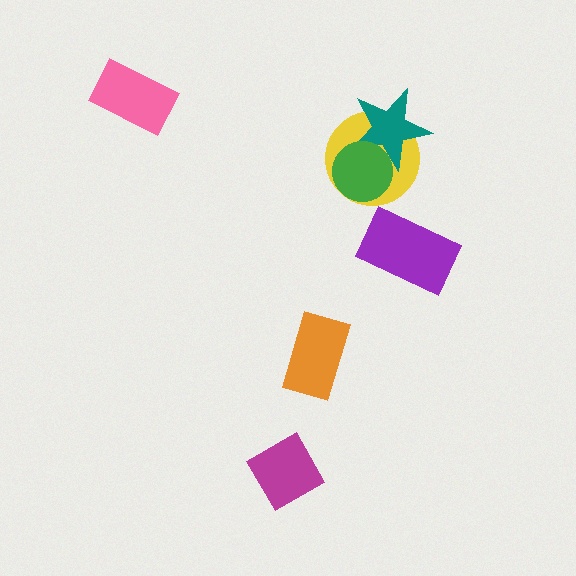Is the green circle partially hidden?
No, no other shape covers it.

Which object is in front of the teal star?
The green circle is in front of the teal star.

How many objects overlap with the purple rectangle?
0 objects overlap with the purple rectangle.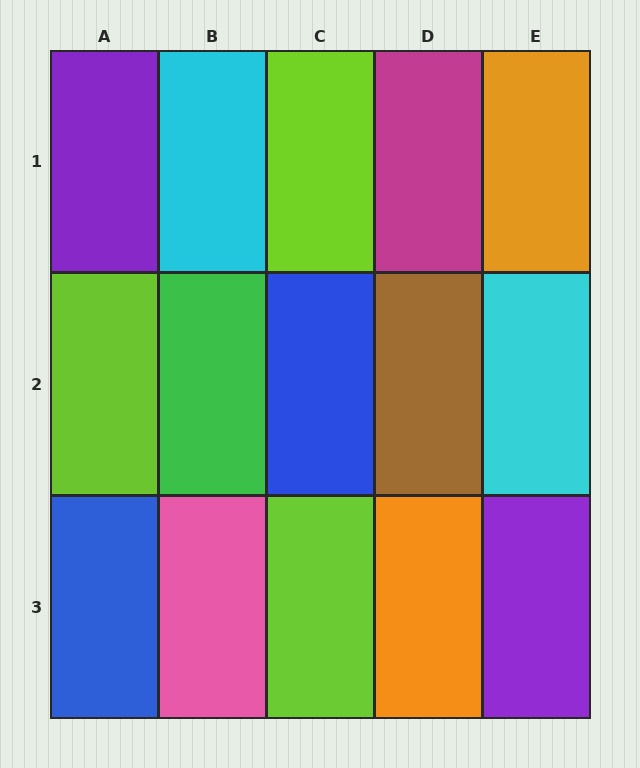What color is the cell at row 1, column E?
Orange.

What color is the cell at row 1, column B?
Cyan.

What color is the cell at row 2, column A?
Lime.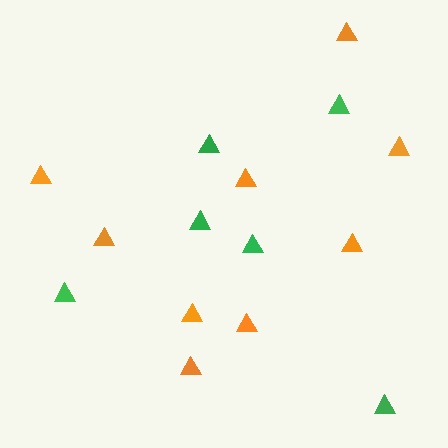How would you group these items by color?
There are 2 groups: one group of green triangles (6) and one group of orange triangles (9).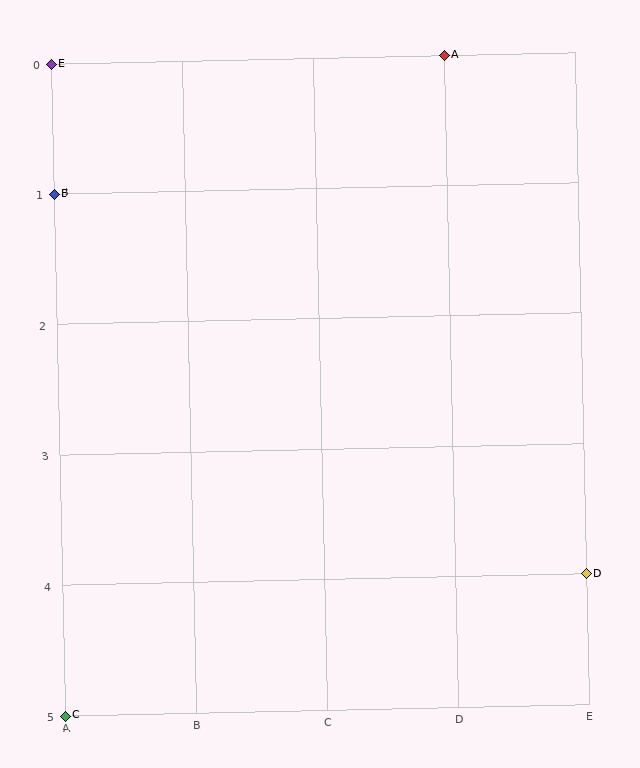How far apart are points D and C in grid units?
Points D and C are 4 columns and 1 row apart (about 4.1 grid units diagonally).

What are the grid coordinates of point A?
Point A is at grid coordinates (D, 0).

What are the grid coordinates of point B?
Point B is at grid coordinates (A, 1).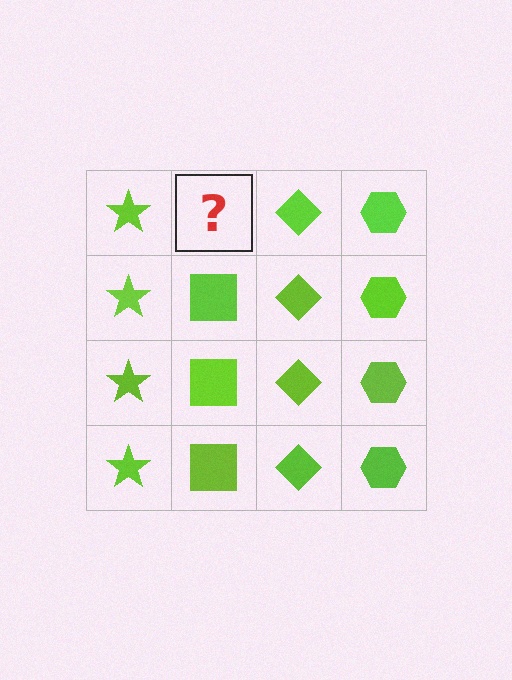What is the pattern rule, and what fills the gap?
The rule is that each column has a consistent shape. The gap should be filled with a lime square.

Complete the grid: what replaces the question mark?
The question mark should be replaced with a lime square.